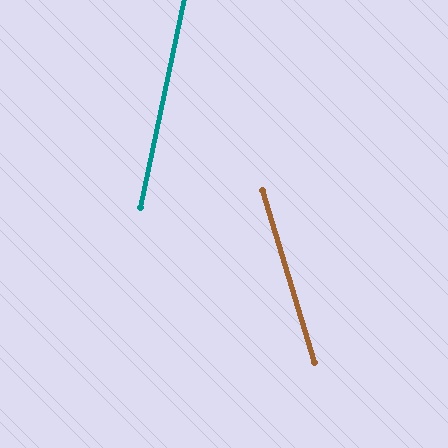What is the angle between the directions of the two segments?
Approximately 29 degrees.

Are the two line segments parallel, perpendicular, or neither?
Neither parallel nor perpendicular — they differ by about 29°.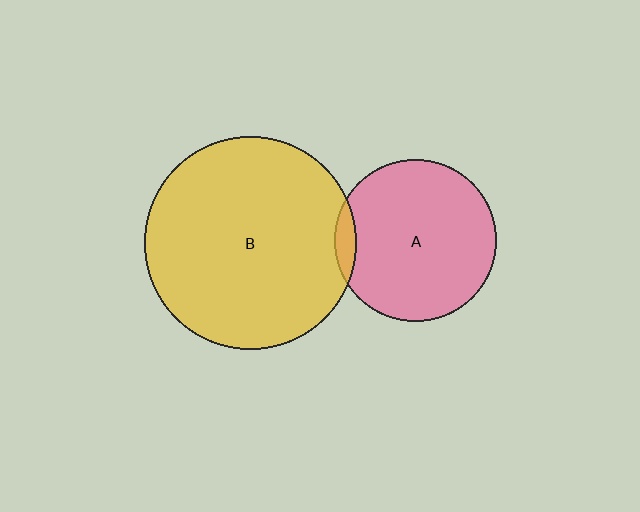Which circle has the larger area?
Circle B (yellow).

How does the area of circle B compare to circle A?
Approximately 1.7 times.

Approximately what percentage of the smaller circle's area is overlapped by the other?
Approximately 5%.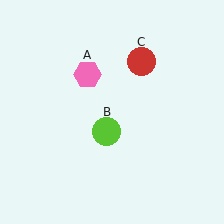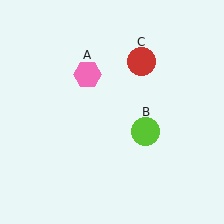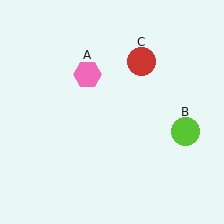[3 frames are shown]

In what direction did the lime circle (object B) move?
The lime circle (object B) moved right.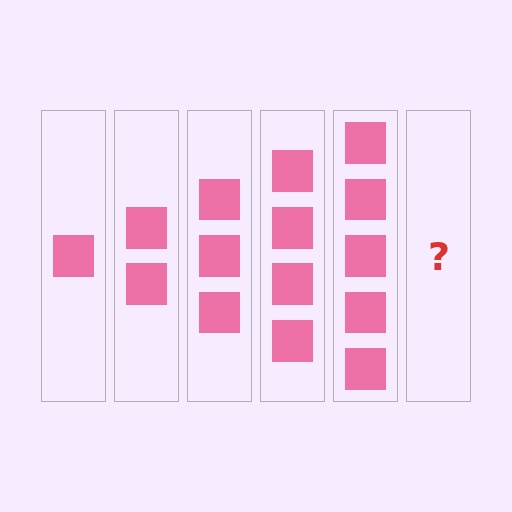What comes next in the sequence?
The next element should be 6 squares.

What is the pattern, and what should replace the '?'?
The pattern is that each step adds one more square. The '?' should be 6 squares.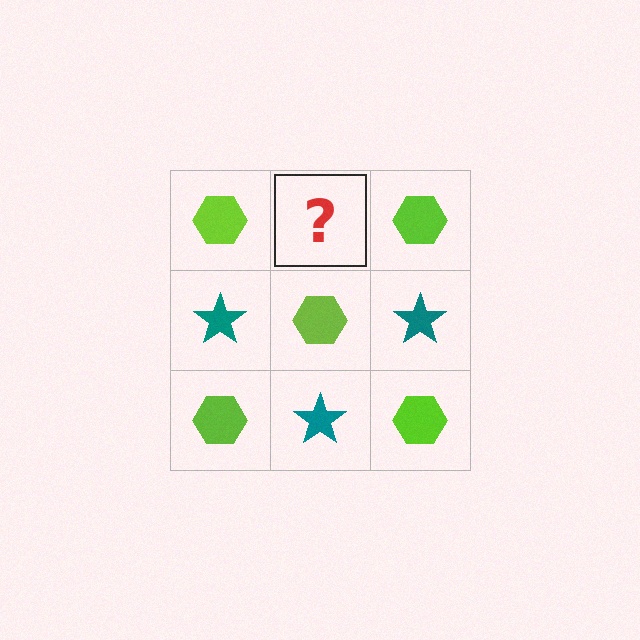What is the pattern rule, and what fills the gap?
The rule is that it alternates lime hexagon and teal star in a checkerboard pattern. The gap should be filled with a teal star.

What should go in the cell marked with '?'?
The missing cell should contain a teal star.